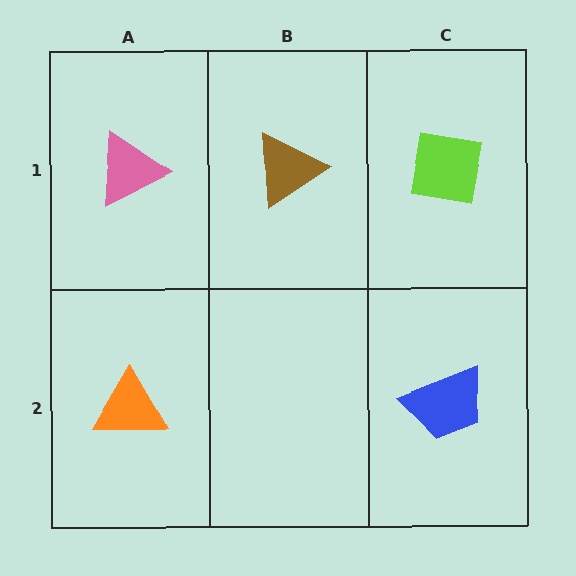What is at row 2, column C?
A blue trapezoid.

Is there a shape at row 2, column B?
No, that cell is empty.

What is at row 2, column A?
An orange triangle.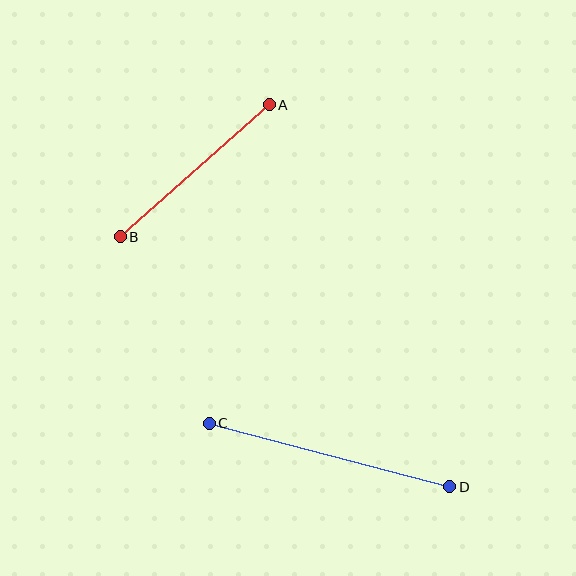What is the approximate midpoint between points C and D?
The midpoint is at approximately (329, 455) pixels.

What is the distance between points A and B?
The distance is approximately 199 pixels.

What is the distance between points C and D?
The distance is approximately 249 pixels.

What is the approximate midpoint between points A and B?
The midpoint is at approximately (195, 171) pixels.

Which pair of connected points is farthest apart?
Points C and D are farthest apart.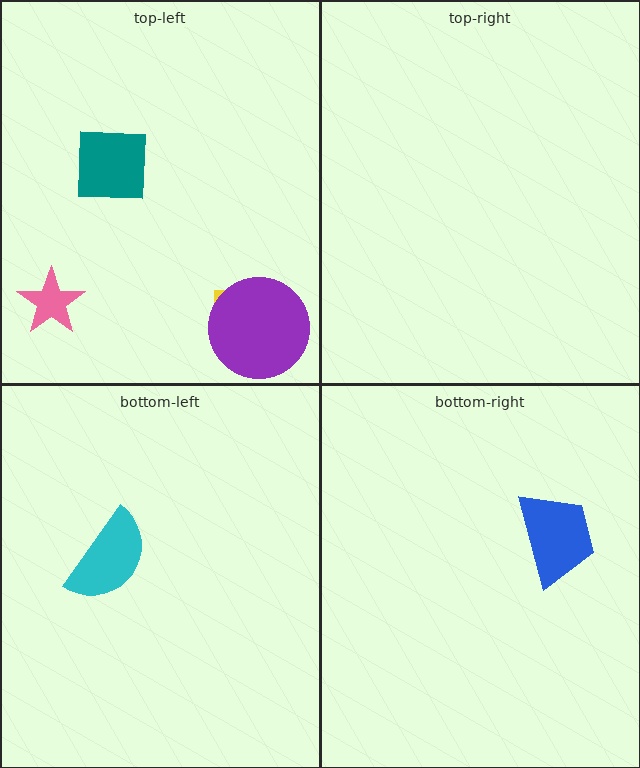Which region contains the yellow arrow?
The top-left region.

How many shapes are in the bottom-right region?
1.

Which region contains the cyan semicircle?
The bottom-left region.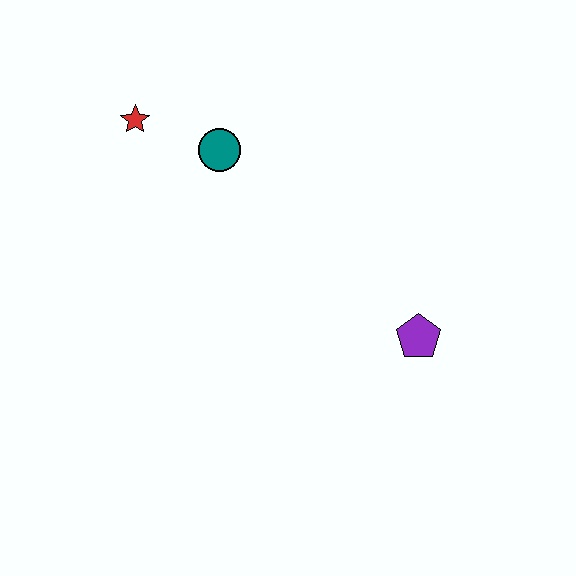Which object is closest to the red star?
The teal circle is closest to the red star.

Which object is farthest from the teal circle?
The purple pentagon is farthest from the teal circle.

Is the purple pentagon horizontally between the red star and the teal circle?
No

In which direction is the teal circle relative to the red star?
The teal circle is to the right of the red star.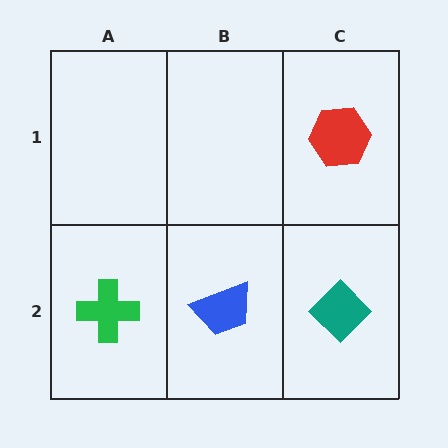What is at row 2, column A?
A green cross.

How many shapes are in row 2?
3 shapes.